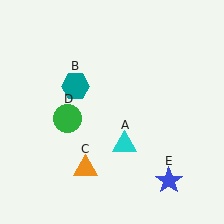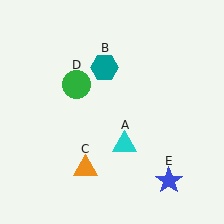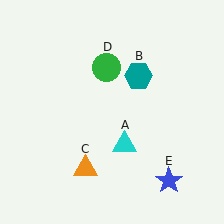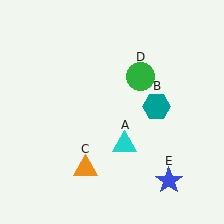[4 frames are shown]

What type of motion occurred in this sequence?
The teal hexagon (object B), green circle (object D) rotated clockwise around the center of the scene.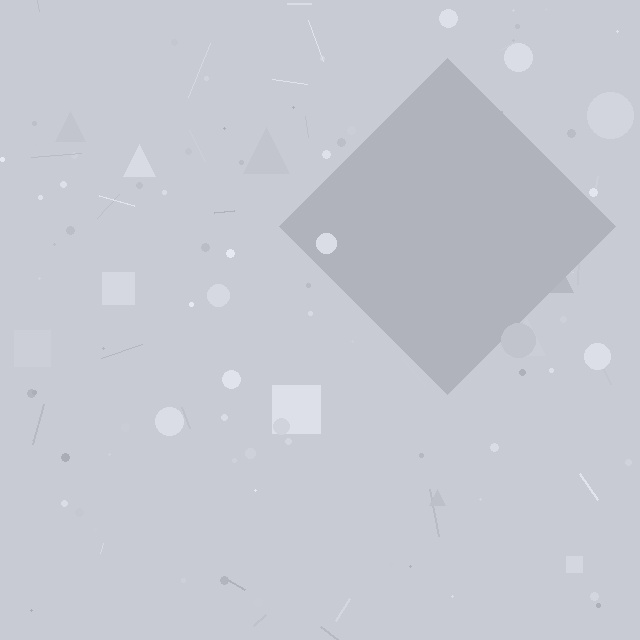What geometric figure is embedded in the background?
A diamond is embedded in the background.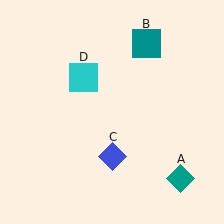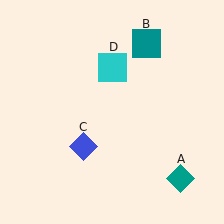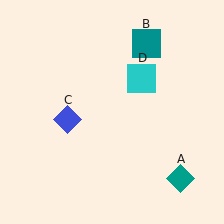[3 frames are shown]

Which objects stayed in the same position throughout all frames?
Teal diamond (object A) and teal square (object B) remained stationary.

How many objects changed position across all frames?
2 objects changed position: blue diamond (object C), cyan square (object D).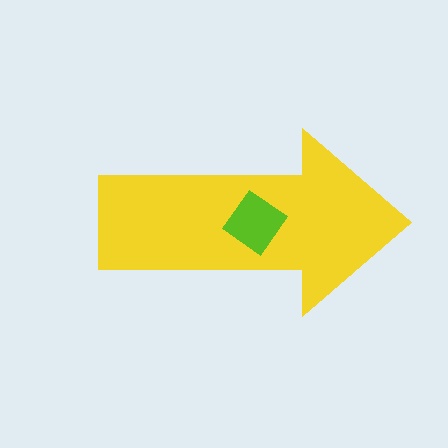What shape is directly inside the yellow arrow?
The lime diamond.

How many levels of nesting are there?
2.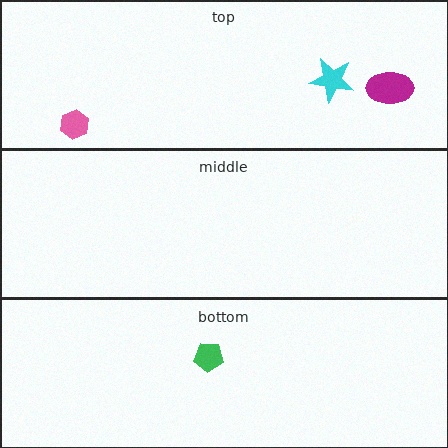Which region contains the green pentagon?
The bottom region.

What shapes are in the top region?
The magenta ellipse, the cyan star, the pink hexagon.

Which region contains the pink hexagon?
The top region.